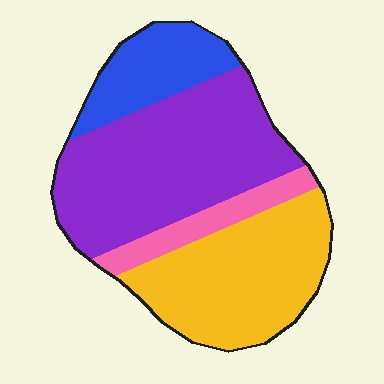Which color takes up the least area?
Pink, at roughly 10%.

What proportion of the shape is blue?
Blue covers roughly 15% of the shape.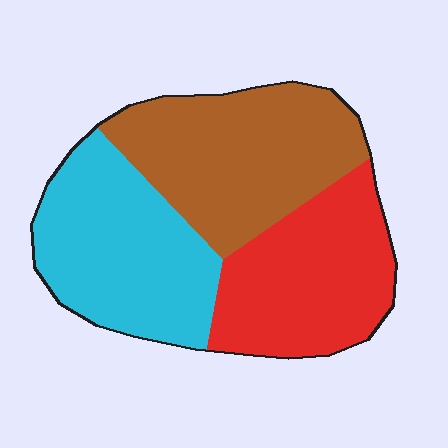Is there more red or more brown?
Brown.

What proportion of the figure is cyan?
Cyan covers roughly 35% of the figure.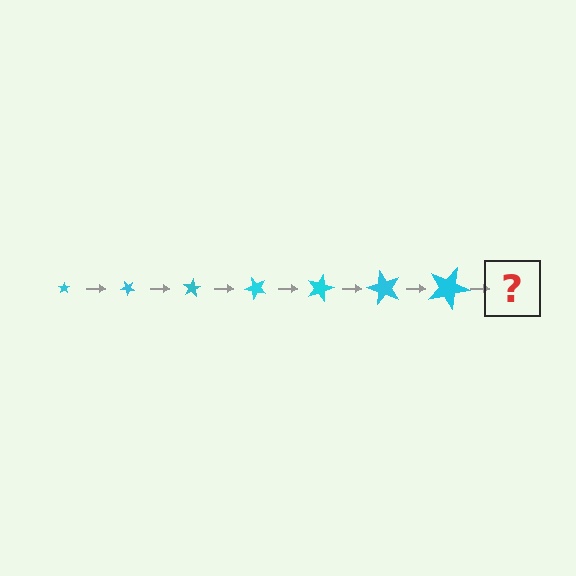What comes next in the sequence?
The next element should be a star, larger than the previous one and rotated 280 degrees from the start.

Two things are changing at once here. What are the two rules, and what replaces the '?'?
The two rules are that the star grows larger each step and it rotates 40 degrees each step. The '?' should be a star, larger than the previous one and rotated 280 degrees from the start.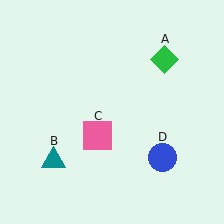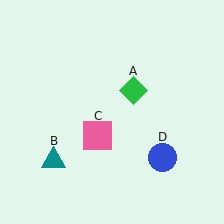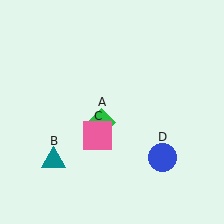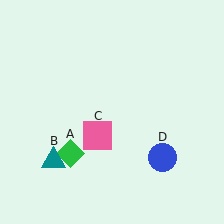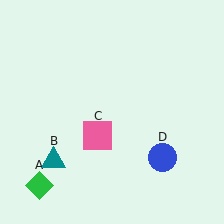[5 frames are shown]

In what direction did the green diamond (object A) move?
The green diamond (object A) moved down and to the left.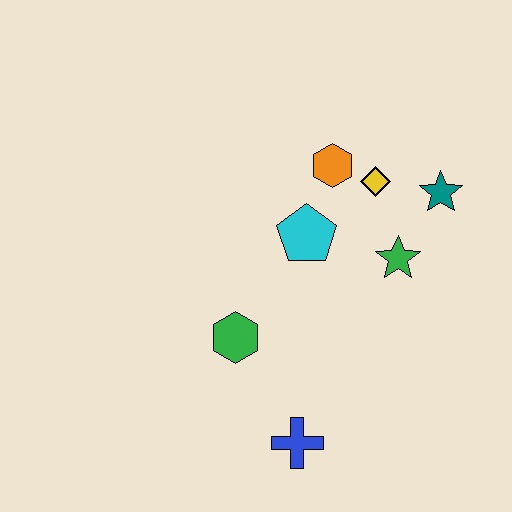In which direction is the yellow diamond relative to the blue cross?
The yellow diamond is above the blue cross.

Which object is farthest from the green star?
The blue cross is farthest from the green star.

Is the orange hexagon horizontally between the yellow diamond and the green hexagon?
Yes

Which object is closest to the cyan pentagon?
The orange hexagon is closest to the cyan pentagon.